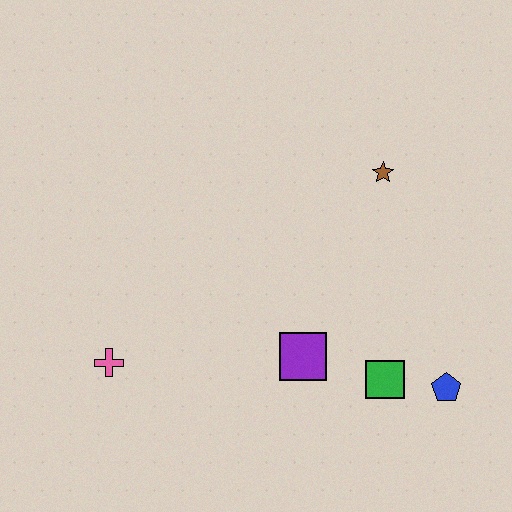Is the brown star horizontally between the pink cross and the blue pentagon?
Yes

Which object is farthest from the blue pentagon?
The pink cross is farthest from the blue pentagon.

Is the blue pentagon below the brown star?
Yes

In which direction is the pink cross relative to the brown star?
The pink cross is to the left of the brown star.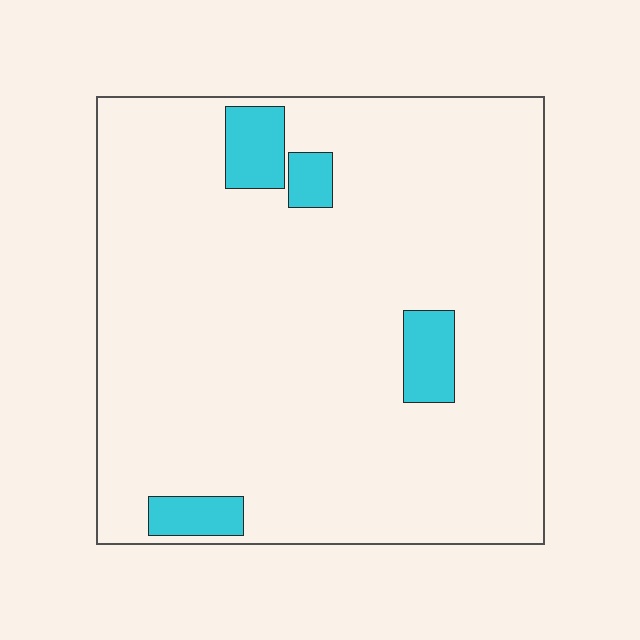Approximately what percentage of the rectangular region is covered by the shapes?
Approximately 10%.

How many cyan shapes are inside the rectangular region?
4.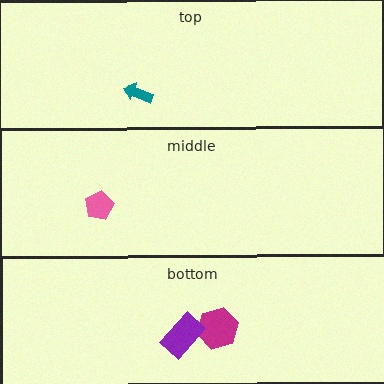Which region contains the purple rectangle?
The bottom region.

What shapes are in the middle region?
The pink pentagon.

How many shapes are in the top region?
1.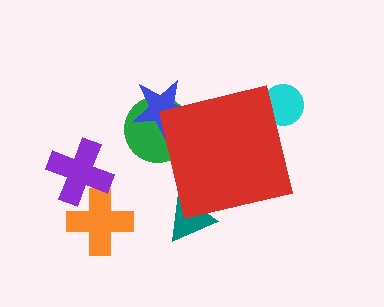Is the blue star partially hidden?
Yes, the blue star is partially hidden behind the red square.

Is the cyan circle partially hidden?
Yes, the cyan circle is partially hidden behind the red square.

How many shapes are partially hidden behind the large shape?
4 shapes are partially hidden.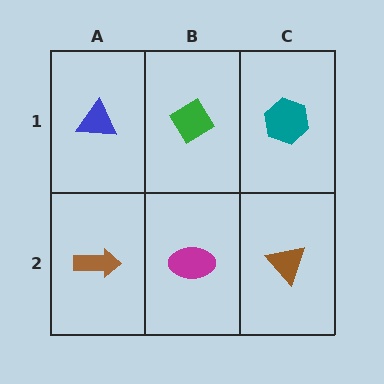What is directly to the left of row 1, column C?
A green diamond.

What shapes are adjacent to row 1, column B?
A magenta ellipse (row 2, column B), a blue triangle (row 1, column A), a teal hexagon (row 1, column C).